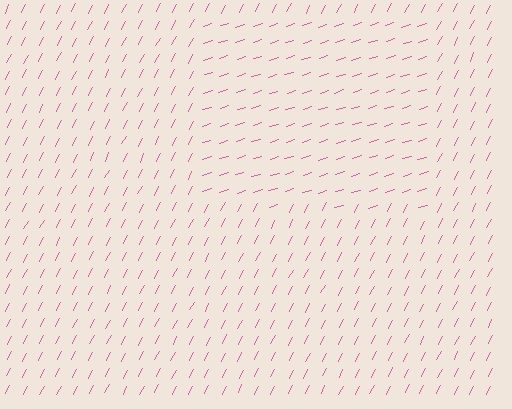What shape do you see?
I see a rectangle.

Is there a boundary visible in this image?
Yes, there is a texture boundary formed by a change in line orientation.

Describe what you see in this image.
The image is filled with small pink line segments. A rectangle region in the image has lines oriented differently from the surrounding lines, creating a visible texture boundary.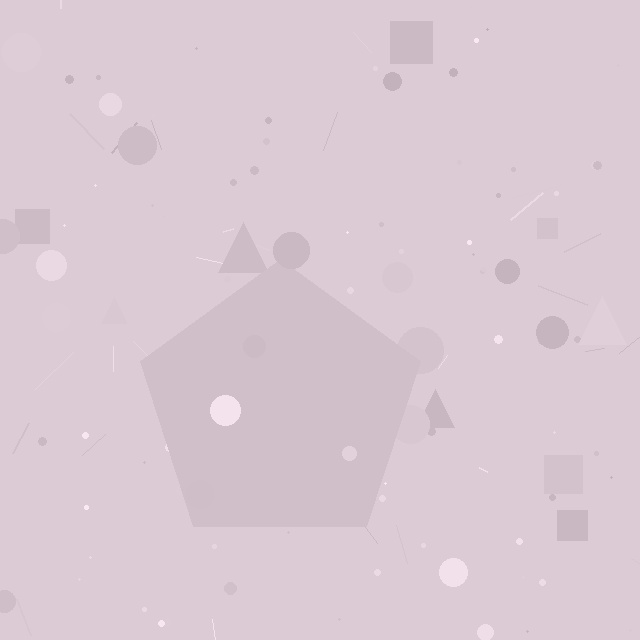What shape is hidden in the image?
A pentagon is hidden in the image.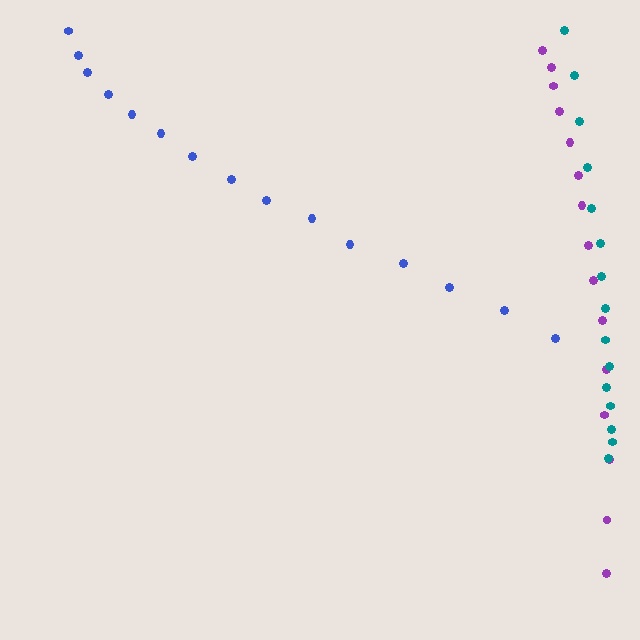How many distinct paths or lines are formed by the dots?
There are 3 distinct paths.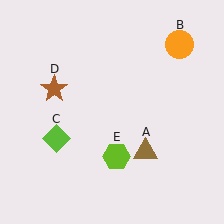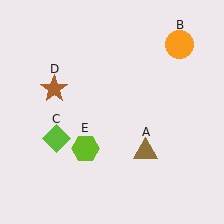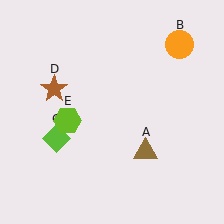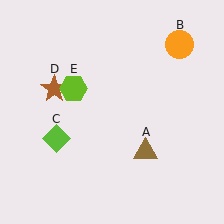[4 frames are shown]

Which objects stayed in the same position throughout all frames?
Brown triangle (object A) and orange circle (object B) and lime diamond (object C) and brown star (object D) remained stationary.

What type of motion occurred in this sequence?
The lime hexagon (object E) rotated clockwise around the center of the scene.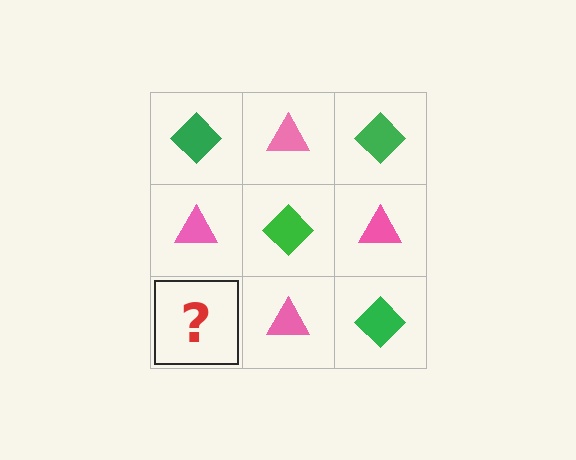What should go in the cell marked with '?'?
The missing cell should contain a green diamond.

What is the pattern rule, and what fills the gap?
The rule is that it alternates green diamond and pink triangle in a checkerboard pattern. The gap should be filled with a green diamond.